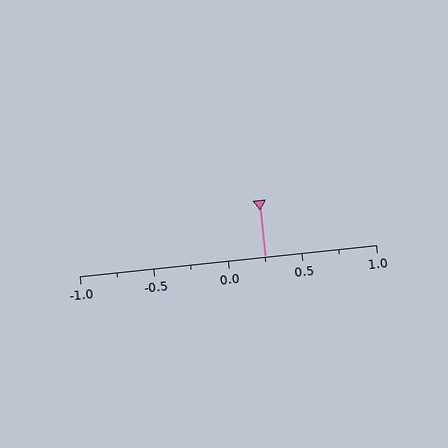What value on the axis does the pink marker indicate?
The marker indicates approximately 0.25.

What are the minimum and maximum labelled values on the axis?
The axis runs from -1.0 to 1.0.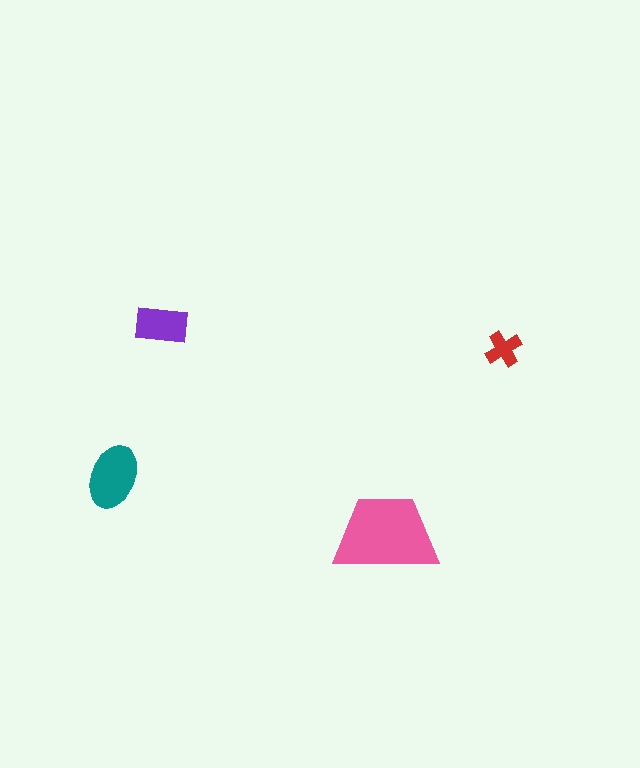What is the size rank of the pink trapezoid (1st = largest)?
1st.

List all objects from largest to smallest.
The pink trapezoid, the teal ellipse, the purple rectangle, the red cross.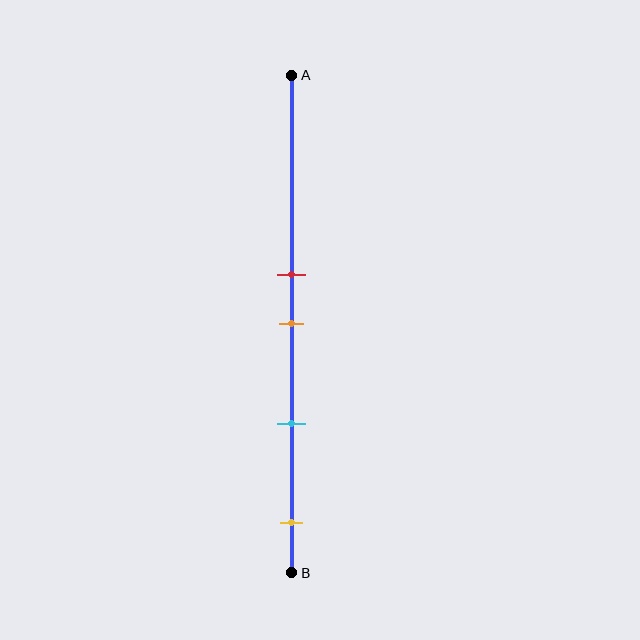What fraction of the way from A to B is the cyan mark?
The cyan mark is approximately 70% (0.7) of the way from A to B.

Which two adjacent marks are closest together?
The red and orange marks are the closest adjacent pair.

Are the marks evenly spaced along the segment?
No, the marks are not evenly spaced.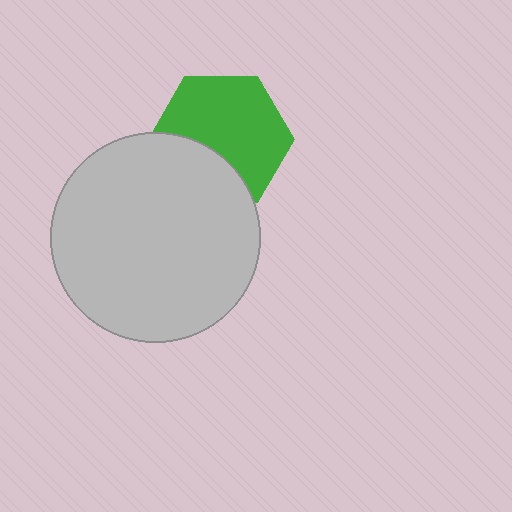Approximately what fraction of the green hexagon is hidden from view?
Roughly 32% of the green hexagon is hidden behind the light gray circle.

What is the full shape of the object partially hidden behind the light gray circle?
The partially hidden object is a green hexagon.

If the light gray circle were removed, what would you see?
You would see the complete green hexagon.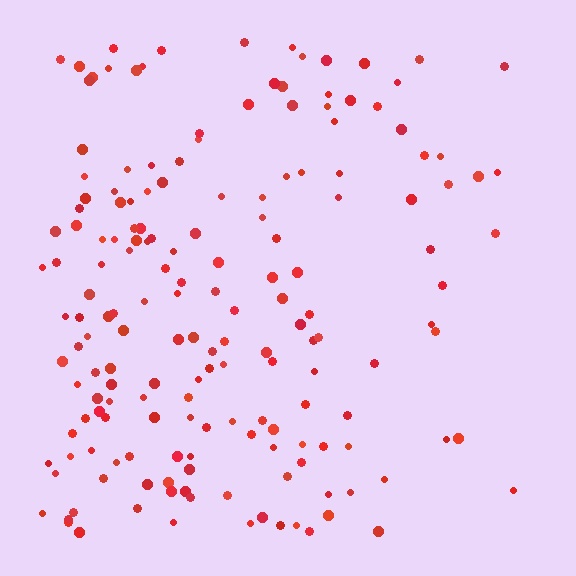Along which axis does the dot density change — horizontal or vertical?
Horizontal.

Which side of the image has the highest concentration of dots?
The left.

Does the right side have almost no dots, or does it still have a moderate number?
Still a moderate number, just noticeably fewer than the left.